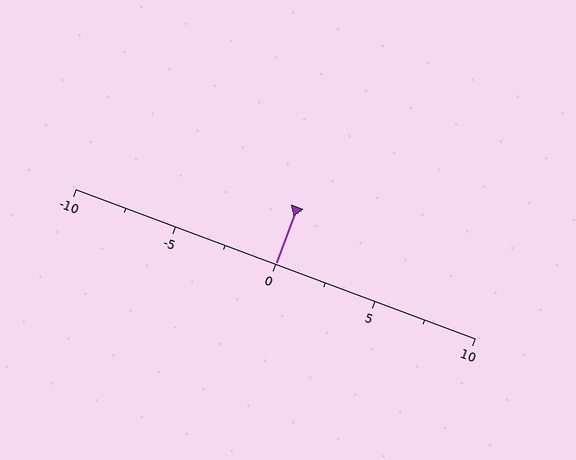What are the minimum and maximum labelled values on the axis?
The axis runs from -10 to 10.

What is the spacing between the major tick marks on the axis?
The major ticks are spaced 5 apart.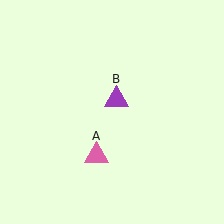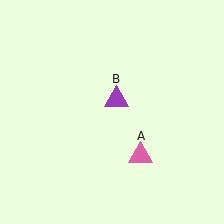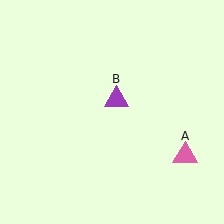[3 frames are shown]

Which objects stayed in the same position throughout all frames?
Purple triangle (object B) remained stationary.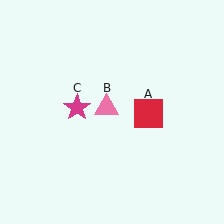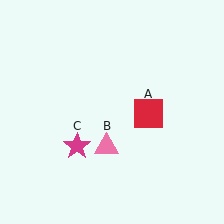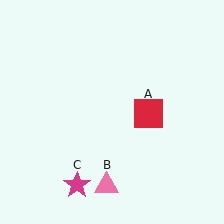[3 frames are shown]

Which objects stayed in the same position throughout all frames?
Red square (object A) remained stationary.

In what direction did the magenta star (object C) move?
The magenta star (object C) moved down.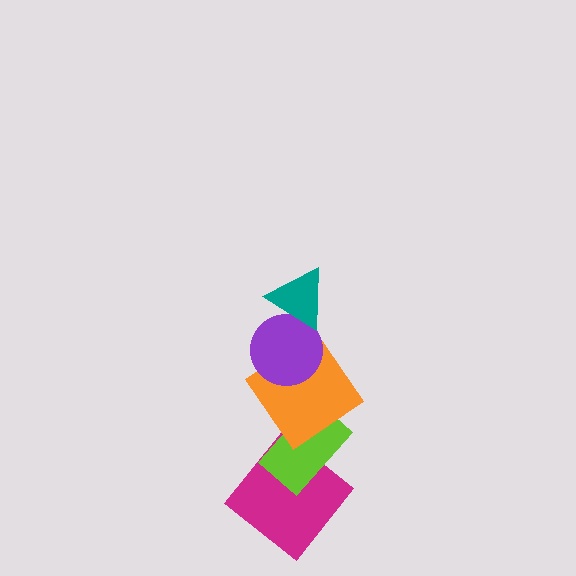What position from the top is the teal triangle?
The teal triangle is 1st from the top.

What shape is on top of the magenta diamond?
The lime rectangle is on top of the magenta diamond.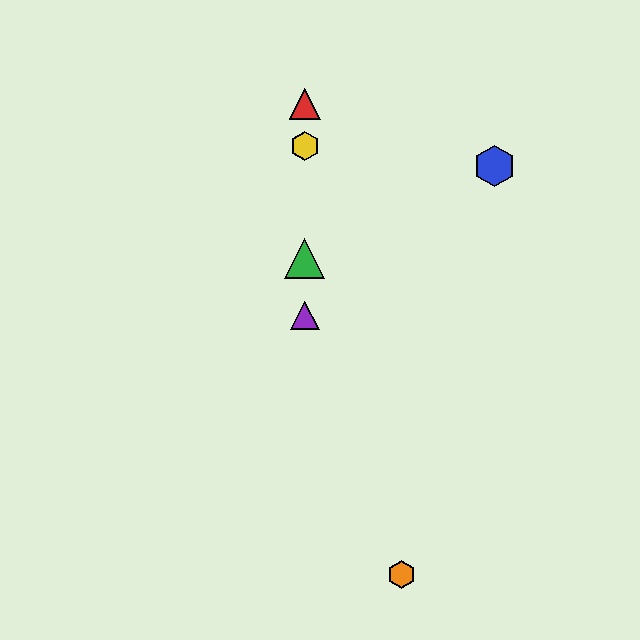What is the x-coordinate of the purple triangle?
The purple triangle is at x≈305.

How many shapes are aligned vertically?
4 shapes (the red triangle, the green triangle, the yellow hexagon, the purple triangle) are aligned vertically.